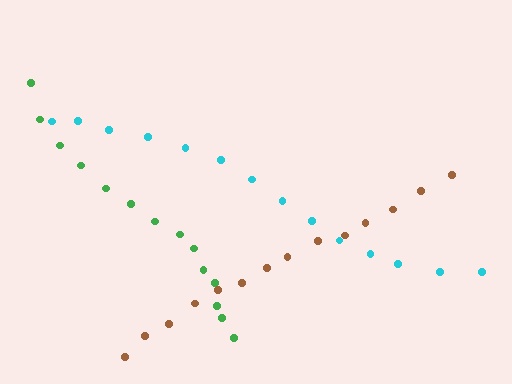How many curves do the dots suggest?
There are 3 distinct paths.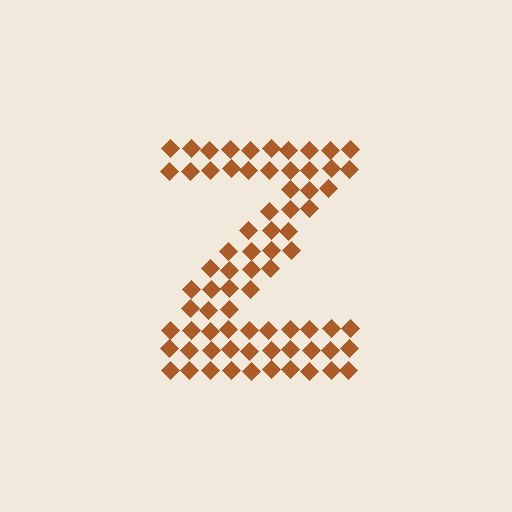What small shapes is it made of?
It is made of small diamonds.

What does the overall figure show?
The overall figure shows the letter Z.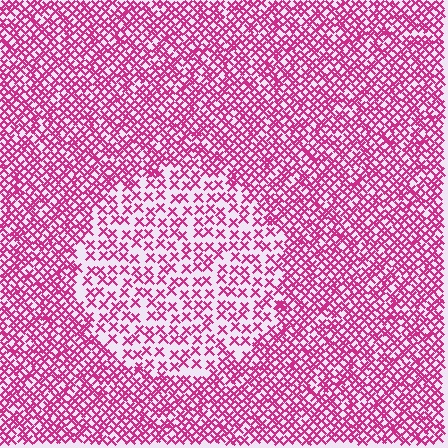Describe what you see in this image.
The image contains small magenta elements arranged at two different densities. A circle-shaped region is visible where the elements are less densely packed than the surrounding area.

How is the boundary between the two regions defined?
The boundary is defined by a change in element density (approximately 2.0x ratio). All elements are the same color, size, and shape.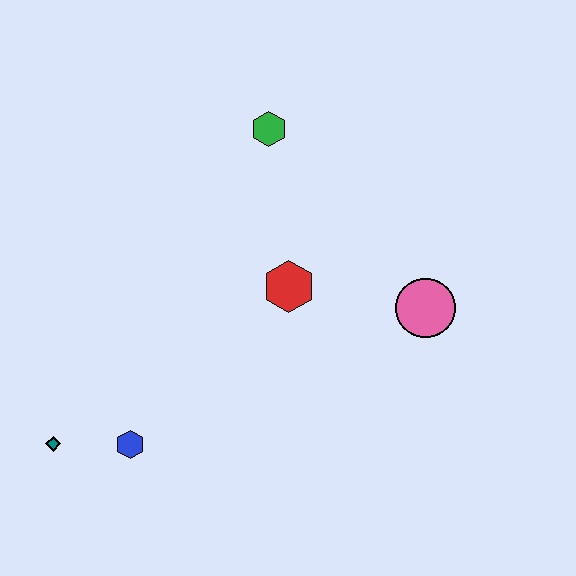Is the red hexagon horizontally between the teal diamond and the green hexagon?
No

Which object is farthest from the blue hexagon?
The green hexagon is farthest from the blue hexagon.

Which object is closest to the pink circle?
The red hexagon is closest to the pink circle.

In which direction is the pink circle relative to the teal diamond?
The pink circle is to the right of the teal diamond.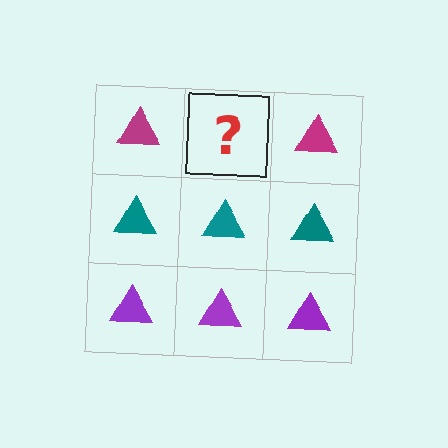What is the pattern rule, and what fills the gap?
The rule is that each row has a consistent color. The gap should be filled with a magenta triangle.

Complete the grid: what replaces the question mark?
The question mark should be replaced with a magenta triangle.